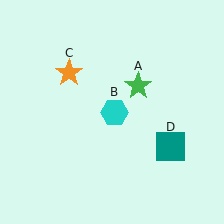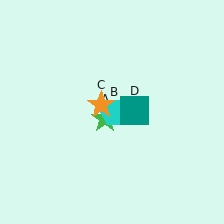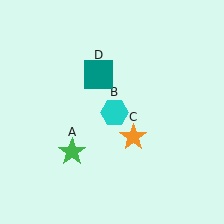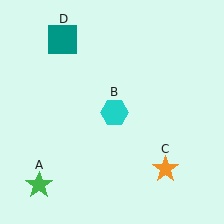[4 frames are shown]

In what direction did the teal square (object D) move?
The teal square (object D) moved up and to the left.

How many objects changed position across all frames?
3 objects changed position: green star (object A), orange star (object C), teal square (object D).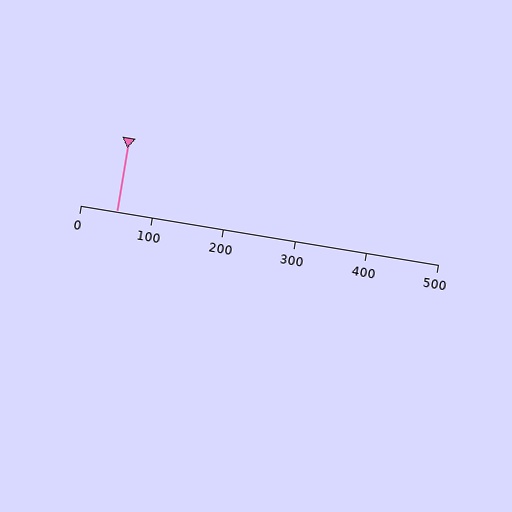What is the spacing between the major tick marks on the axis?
The major ticks are spaced 100 apart.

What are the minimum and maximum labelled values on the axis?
The axis runs from 0 to 500.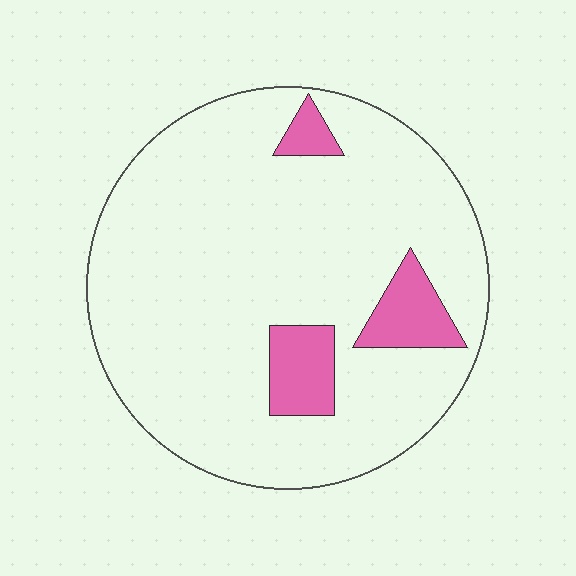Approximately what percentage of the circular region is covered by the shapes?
Approximately 10%.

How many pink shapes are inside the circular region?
3.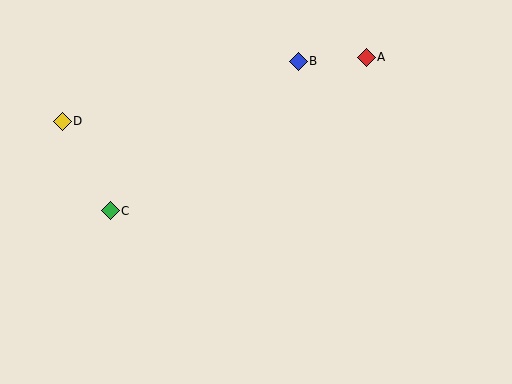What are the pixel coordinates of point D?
Point D is at (62, 121).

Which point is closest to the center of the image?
Point B at (298, 61) is closest to the center.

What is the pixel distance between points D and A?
The distance between D and A is 311 pixels.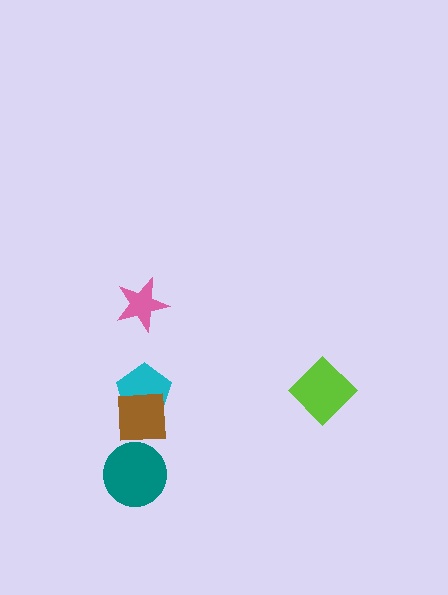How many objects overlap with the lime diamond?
0 objects overlap with the lime diamond.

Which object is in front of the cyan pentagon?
The brown square is in front of the cyan pentagon.